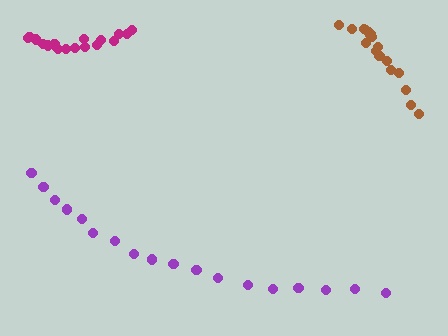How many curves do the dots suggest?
There are 3 distinct paths.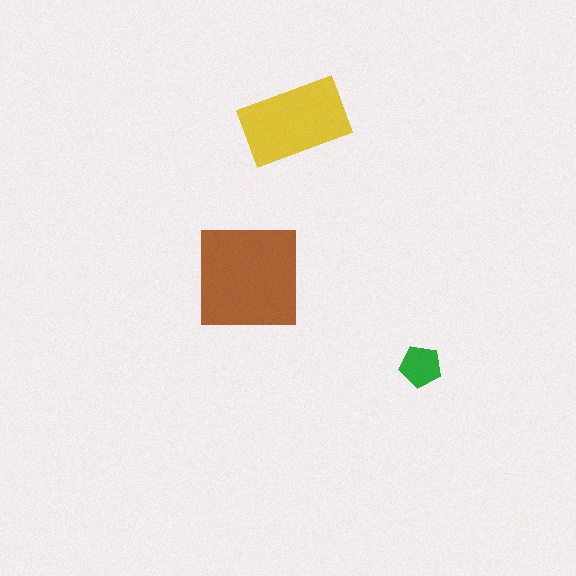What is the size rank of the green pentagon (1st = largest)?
3rd.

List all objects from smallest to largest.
The green pentagon, the yellow rectangle, the brown square.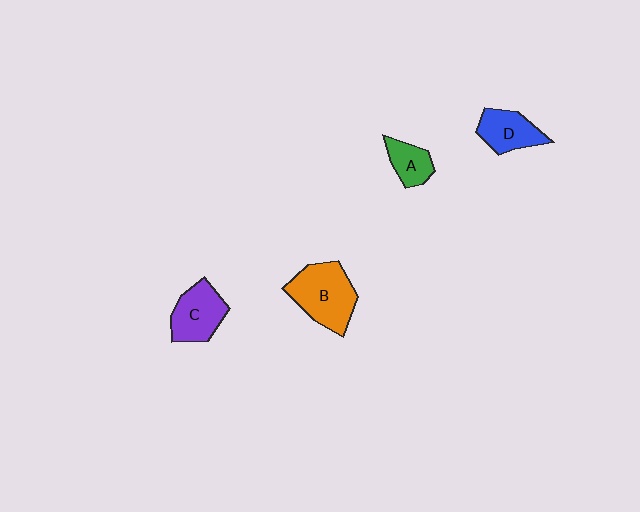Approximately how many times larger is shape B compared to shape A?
Approximately 2.1 times.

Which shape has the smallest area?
Shape A (green).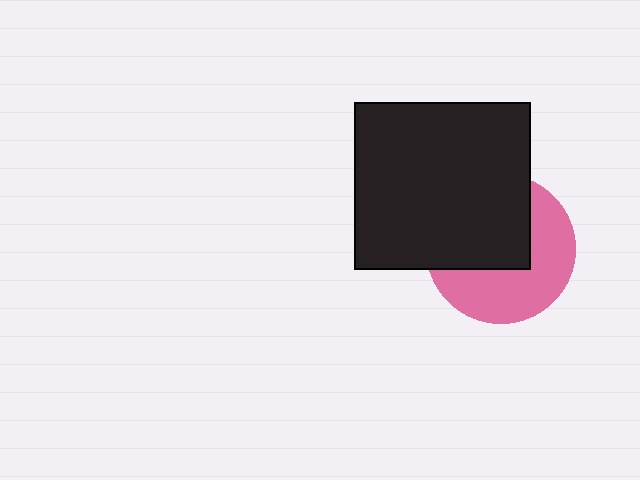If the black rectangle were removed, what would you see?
You would see the complete pink circle.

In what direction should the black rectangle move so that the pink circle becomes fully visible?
The black rectangle should move toward the upper-left. That is the shortest direction to clear the overlap and leave the pink circle fully visible.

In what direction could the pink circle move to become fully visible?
The pink circle could move toward the lower-right. That would shift it out from behind the black rectangle entirely.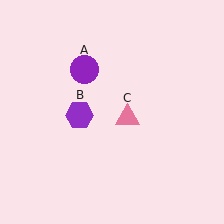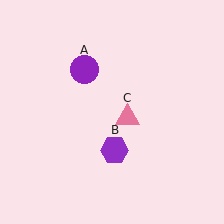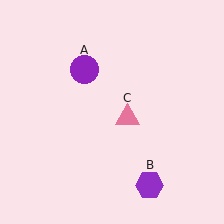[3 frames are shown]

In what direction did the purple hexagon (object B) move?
The purple hexagon (object B) moved down and to the right.